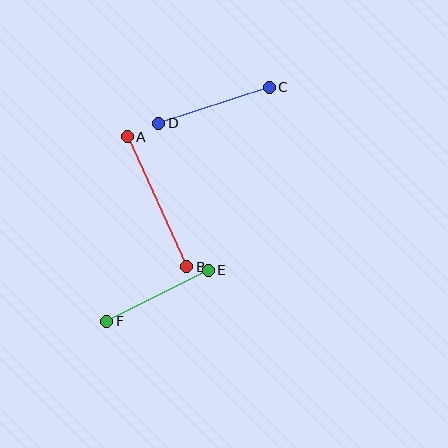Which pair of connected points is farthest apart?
Points A and B are farthest apart.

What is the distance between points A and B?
The distance is approximately 142 pixels.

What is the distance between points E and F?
The distance is approximately 114 pixels.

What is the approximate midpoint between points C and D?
The midpoint is at approximately (214, 105) pixels.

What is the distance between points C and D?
The distance is approximately 116 pixels.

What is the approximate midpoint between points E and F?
The midpoint is at approximately (158, 296) pixels.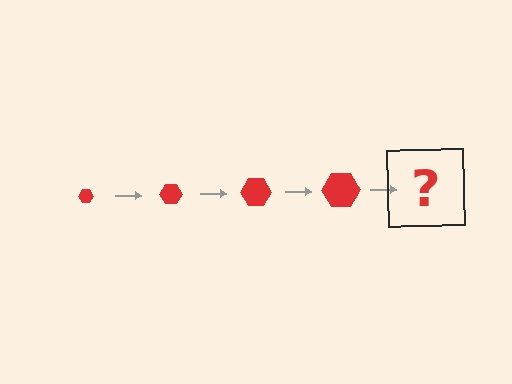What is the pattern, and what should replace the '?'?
The pattern is that the hexagon gets progressively larger each step. The '?' should be a red hexagon, larger than the previous one.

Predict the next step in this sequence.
The next step is a red hexagon, larger than the previous one.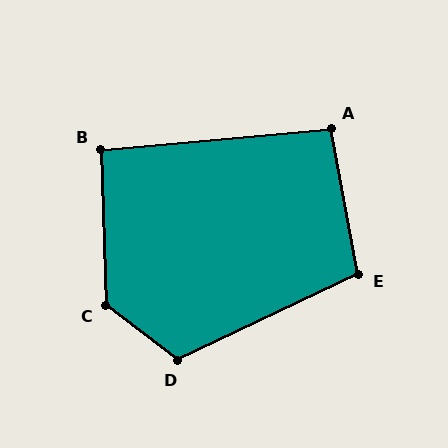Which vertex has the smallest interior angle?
B, at approximately 94 degrees.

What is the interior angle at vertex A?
Approximately 95 degrees (obtuse).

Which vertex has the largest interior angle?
C, at approximately 129 degrees.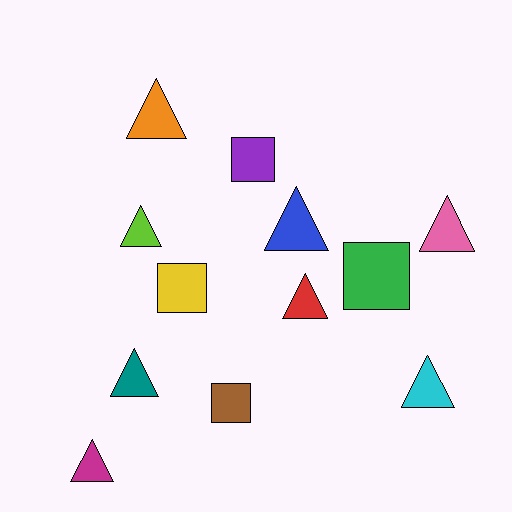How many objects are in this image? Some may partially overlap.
There are 12 objects.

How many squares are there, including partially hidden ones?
There are 4 squares.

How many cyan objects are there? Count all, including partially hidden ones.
There is 1 cyan object.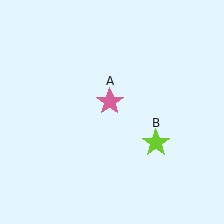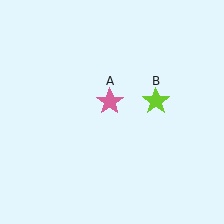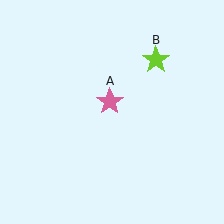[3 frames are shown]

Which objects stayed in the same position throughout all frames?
Pink star (object A) remained stationary.